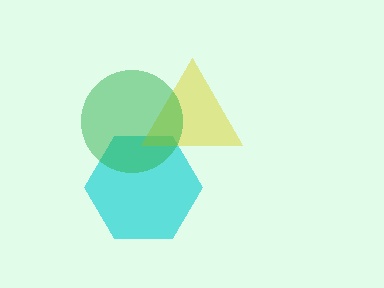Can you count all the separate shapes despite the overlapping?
Yes, there are 3 separate shapes.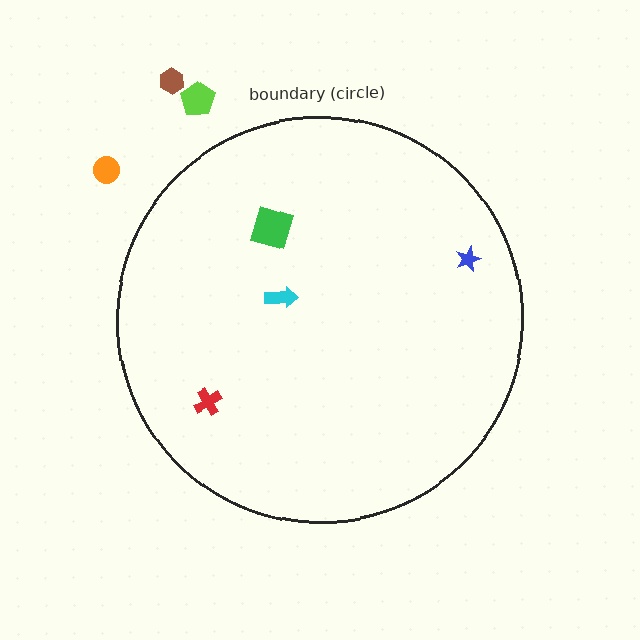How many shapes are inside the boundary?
4 inside, 3 outside.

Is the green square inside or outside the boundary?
Inside.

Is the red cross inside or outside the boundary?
Inside.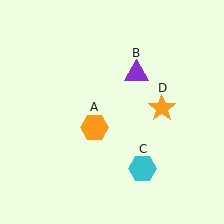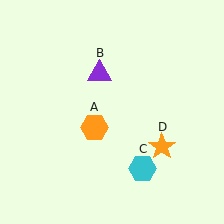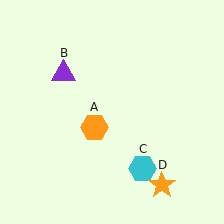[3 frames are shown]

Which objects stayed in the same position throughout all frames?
Orange hexagon (object A) and cyan hexagon (object C) remained stationary.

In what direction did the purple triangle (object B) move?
The purple triangle (object B) moved left.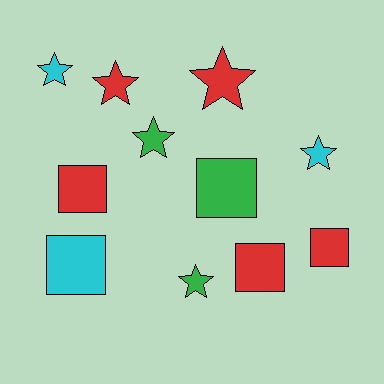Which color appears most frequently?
Red, with 5 objects.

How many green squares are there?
There is 1 green square.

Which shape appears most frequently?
Star, with 6 objects.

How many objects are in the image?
There are 11 objects.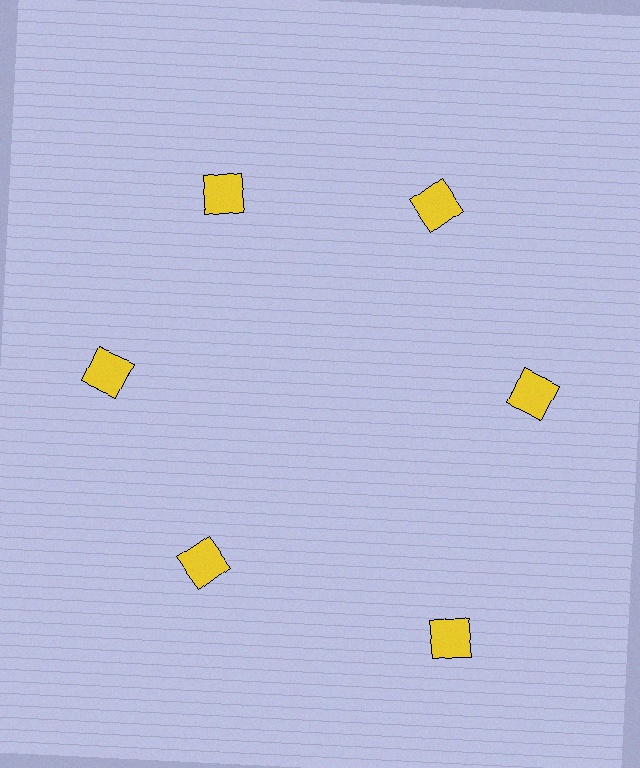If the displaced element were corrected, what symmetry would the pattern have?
It would have 6-fold rotational symmetry — the pattern would map onto itself every 60 degrees.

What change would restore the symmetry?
The symmetry would be restored by moving it inward, back onto the ring so that all 6 squares sit at equal angles and equal distance from the center.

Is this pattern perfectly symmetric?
No. The 6 yellow squares are arranged in a ring, but one element near the 5 o'clock position is pushed outward from the center, breaking the 6-fold rotational symmetry.